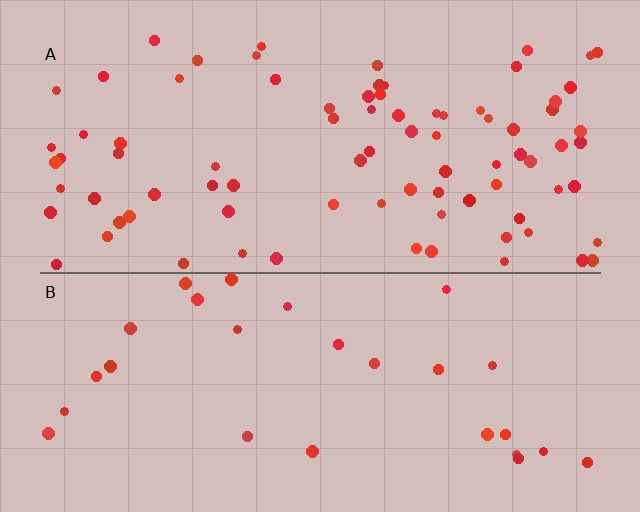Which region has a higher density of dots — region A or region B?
A (the top).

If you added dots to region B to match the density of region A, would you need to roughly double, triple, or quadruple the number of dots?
Approximately triple.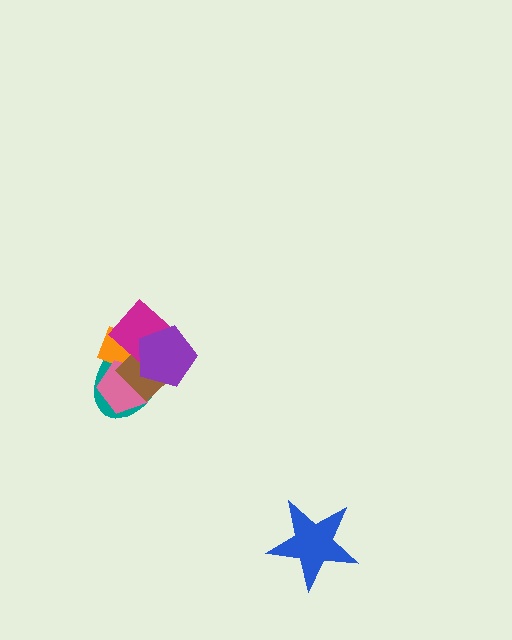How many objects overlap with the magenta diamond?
4 objects overlap with the magenta diamond.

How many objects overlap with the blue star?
0 objects overlap with the blue star.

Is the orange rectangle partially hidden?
Yes, it is partially covered by another shape.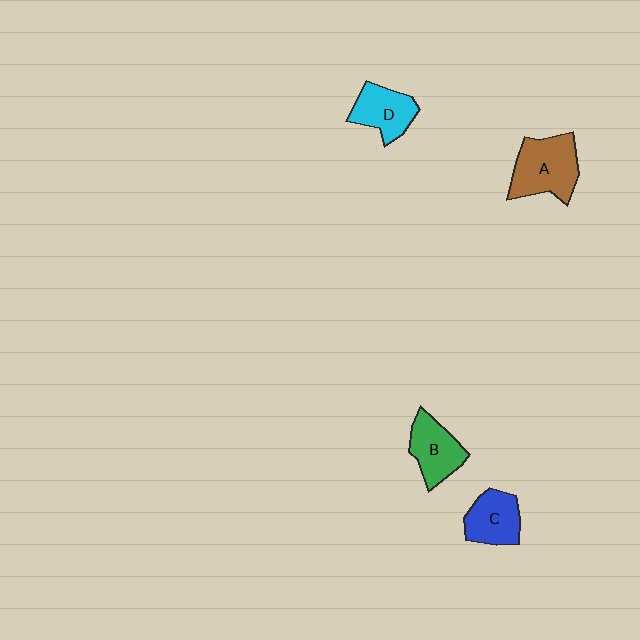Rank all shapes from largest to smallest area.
From largest to smallest: A (brown), B (green), D (cyan), C (blue).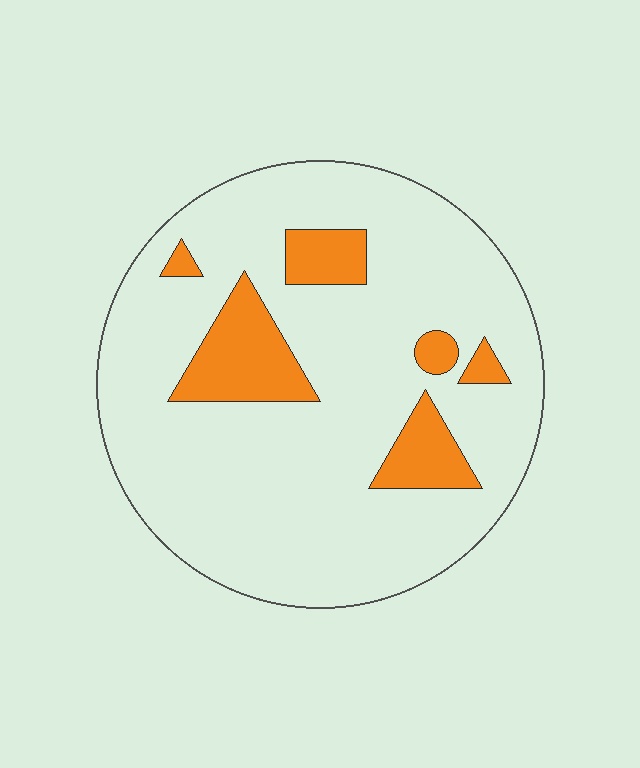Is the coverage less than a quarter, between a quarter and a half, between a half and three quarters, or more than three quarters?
Less than a quarter.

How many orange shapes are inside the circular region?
6.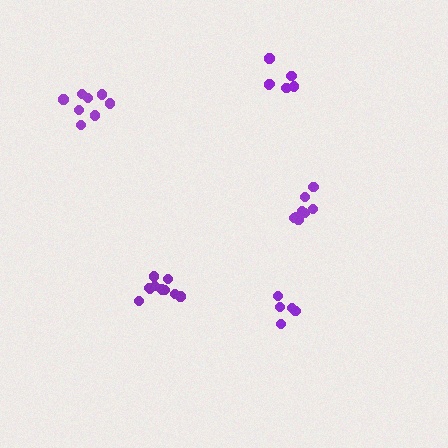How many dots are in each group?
Group 1: 8 dots, Group 2: 5 dots, Group 3: 6 dots, Group 4: 10 dots, Group 5: 8 dots (37 total).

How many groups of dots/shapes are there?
There are 5 groups.